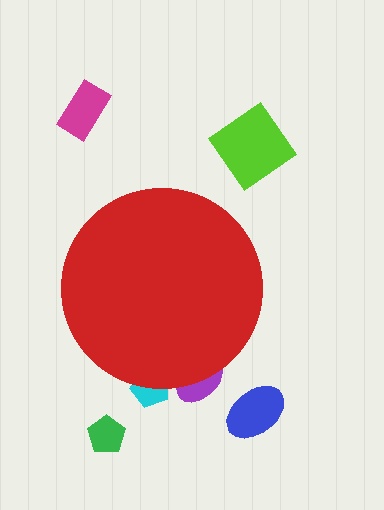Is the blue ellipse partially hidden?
No, the blue ellipse is fully visible.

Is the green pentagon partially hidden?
No, the green pentagon is fully visible.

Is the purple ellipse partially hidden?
Yes, the purple ellipse is partially hidden behind the red circle.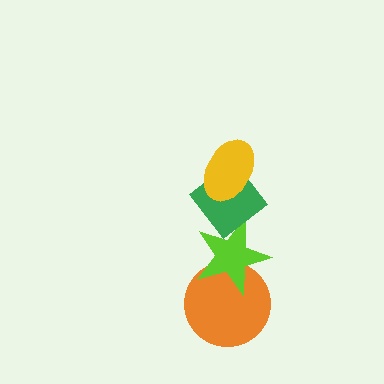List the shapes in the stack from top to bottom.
From top to bottom: the yellow ellipse, the green diamond, the lime star, the orange circle.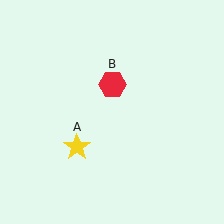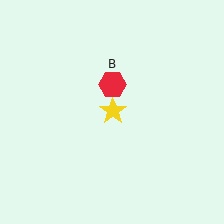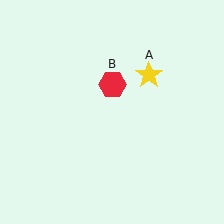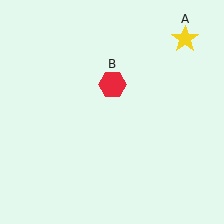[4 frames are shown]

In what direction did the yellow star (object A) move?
The yellow star (object A) moved up and to the right.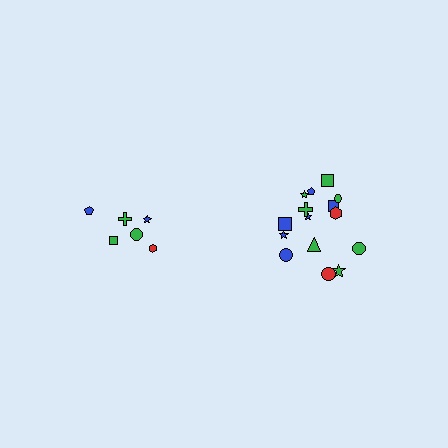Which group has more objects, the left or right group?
The right group.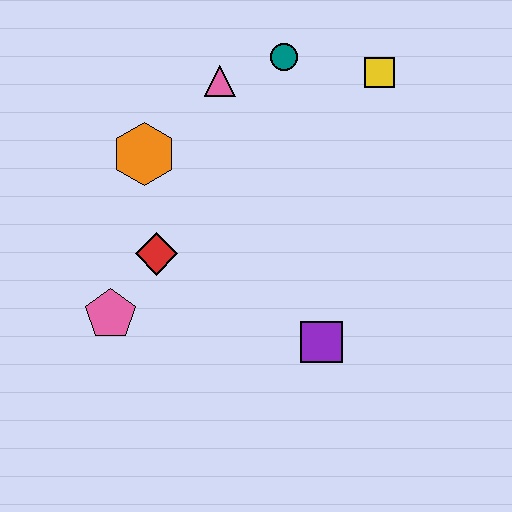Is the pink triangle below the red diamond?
No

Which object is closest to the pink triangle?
The teal circle is closest to the pink triangle.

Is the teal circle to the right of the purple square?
No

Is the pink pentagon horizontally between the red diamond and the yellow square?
No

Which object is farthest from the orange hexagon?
The purple square is farthest from the orange hexagon.